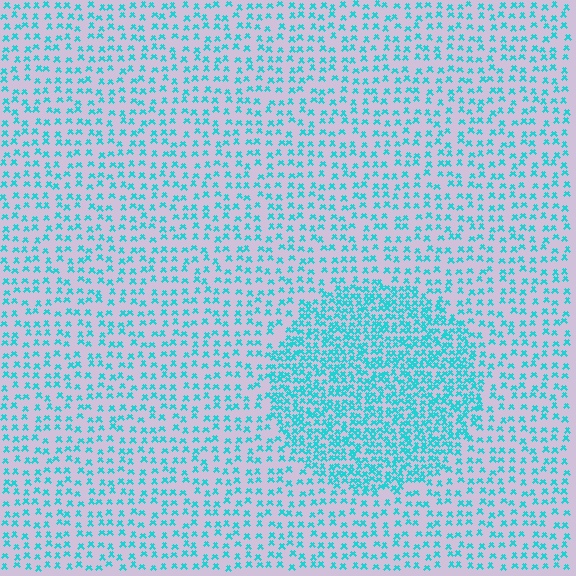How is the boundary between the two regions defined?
The boundary is defined by a change in element density (approximately 2.2x ratio). All elements are the same color, size, and shape.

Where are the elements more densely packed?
The elements are more densely packed inside the circle boundary.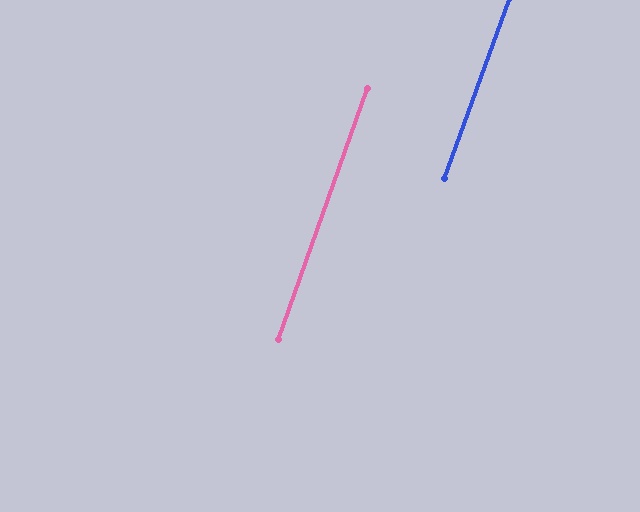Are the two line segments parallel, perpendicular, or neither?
Parallel — their directions differ by only 0.5°.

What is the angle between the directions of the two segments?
Approximately 0 degrees.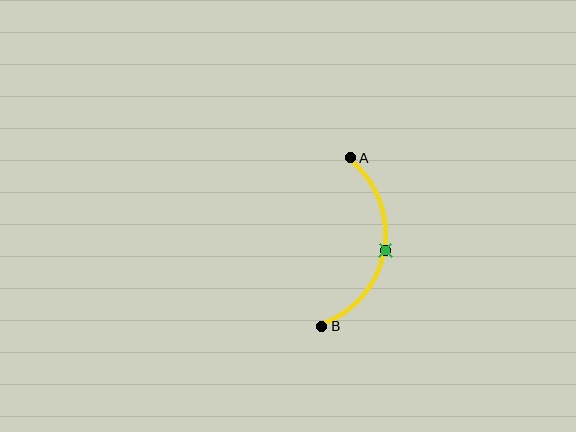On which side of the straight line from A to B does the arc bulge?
The arc bulges to the right of the straight line connecting A and B.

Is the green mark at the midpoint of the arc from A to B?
Yes. The green mark lies on the arc at equal arc-length from both A and B — it is the arc midpoint.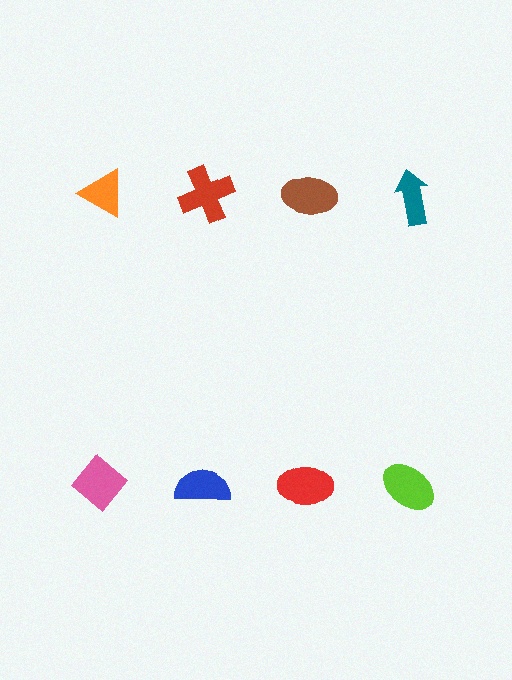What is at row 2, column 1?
A pink diamond.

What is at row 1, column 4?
A teal arrow.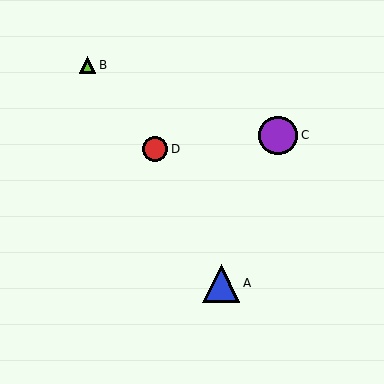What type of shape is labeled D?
Shape D is a red circle.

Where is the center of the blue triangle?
The center of the blue triangle is at (221, 283).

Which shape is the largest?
The purple circle (labeled C) is the largest.